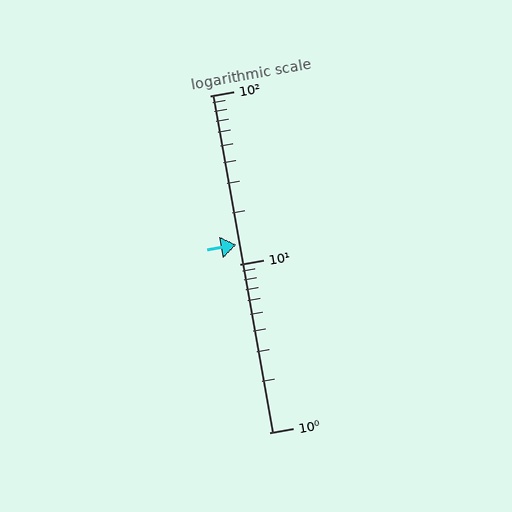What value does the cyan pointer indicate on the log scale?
The pointer indicates approximately 13.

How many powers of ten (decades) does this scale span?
The scale spans 2 decades, from 1 to 100.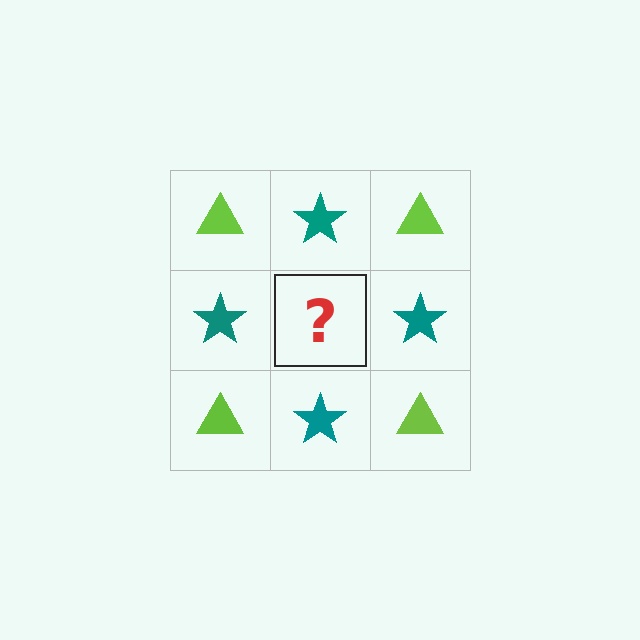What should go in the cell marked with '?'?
The missing cell should contain a lime triangle.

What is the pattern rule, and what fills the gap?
The rule is that it alternates lime triangle and teal star in a checkerboard pattern. The gap should be filled with a lime triangle.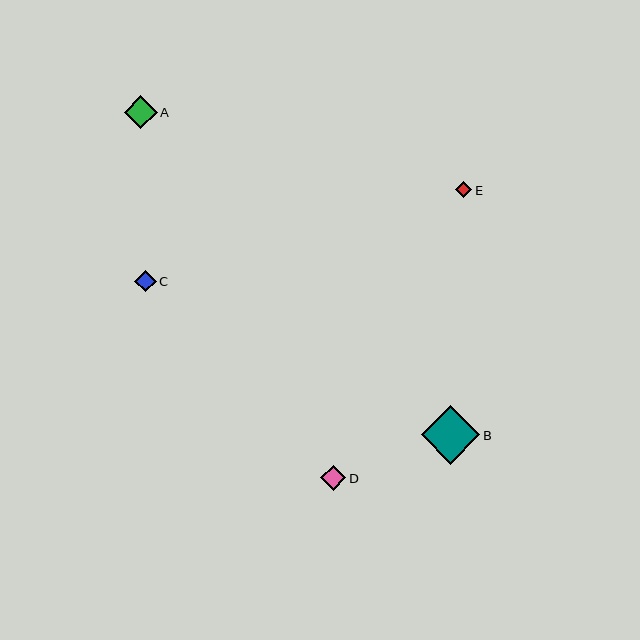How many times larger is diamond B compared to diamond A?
Diamond B is approximately 1.8 times the size of diamond A.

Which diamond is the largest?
Diamond B is the largest with a size of approximately 59 pixels.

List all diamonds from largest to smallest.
From largest to smallest: B, A, D, C, E.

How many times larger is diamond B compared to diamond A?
Diamond B is approximately 1.8 times the size of diamond A.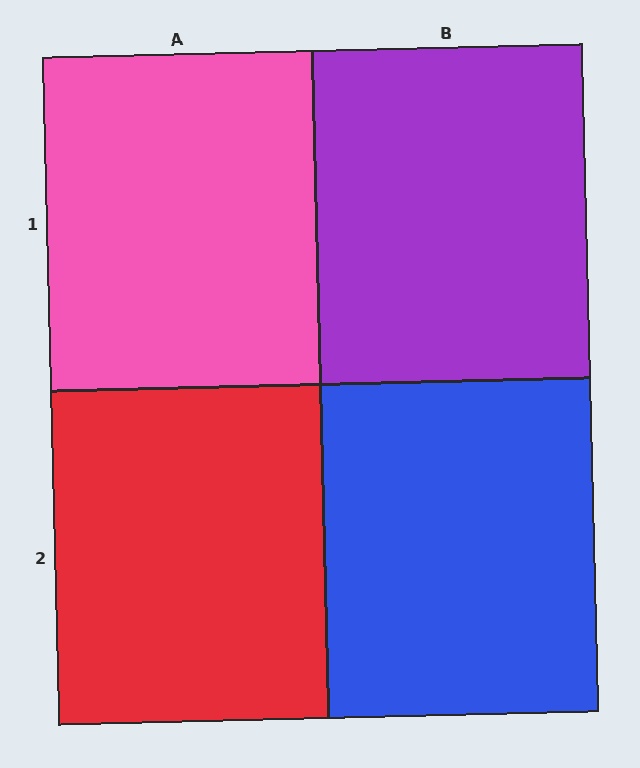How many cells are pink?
1 cell is pink.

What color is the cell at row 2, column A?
Red.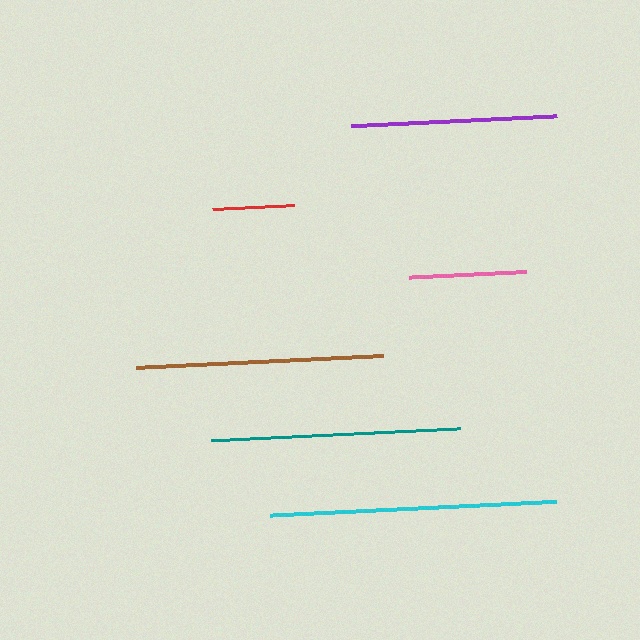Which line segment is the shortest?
The red line is the shortest at approximately 81 pixels.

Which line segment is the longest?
The cyan line is the longest at approximately 286 pixels.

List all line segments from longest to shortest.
From longest to shortest: cyan, teal, brown, purple, pink, red.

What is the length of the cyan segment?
The cyan segment is approximately 286 pixels long.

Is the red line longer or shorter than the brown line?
The brown line is longer than the red line.